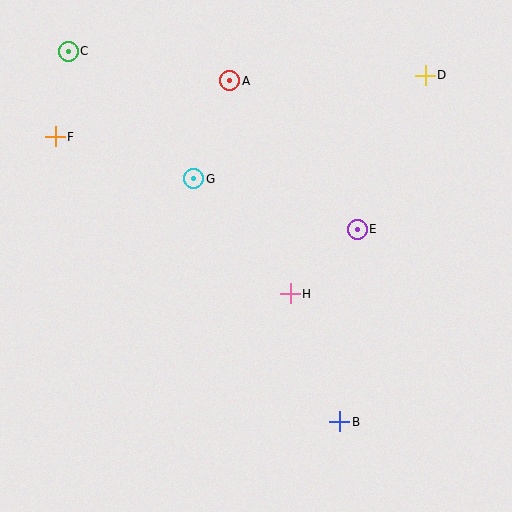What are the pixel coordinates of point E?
Point E is at (357, 229).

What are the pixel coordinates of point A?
Point A is at (230, 81).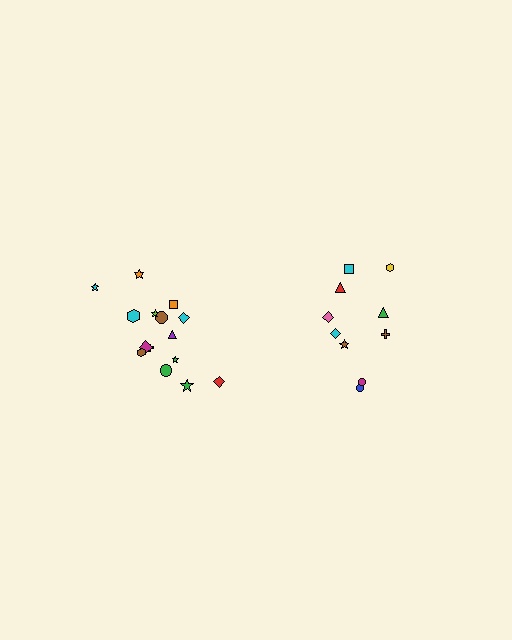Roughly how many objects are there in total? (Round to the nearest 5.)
Roughly 25 objects in total.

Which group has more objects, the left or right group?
The left group.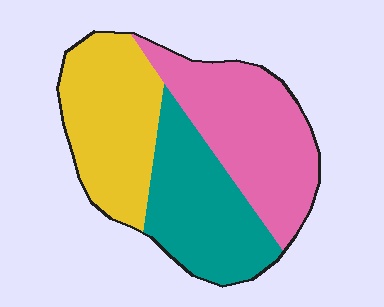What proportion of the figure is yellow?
Yellow covers around 30% of the figure.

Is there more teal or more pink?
Pink.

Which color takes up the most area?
Pink, at roughly 35%.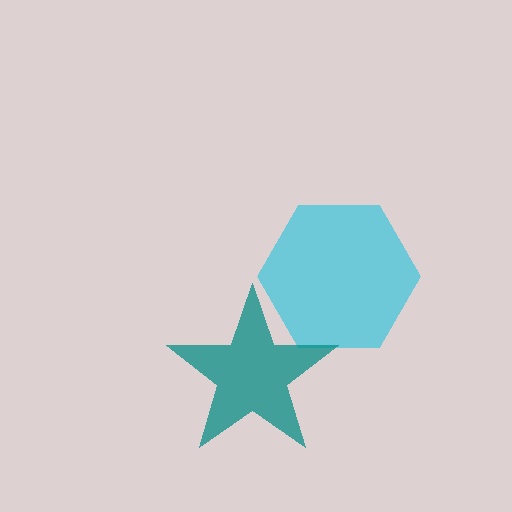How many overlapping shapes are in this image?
There are 2 overlapping shapes in the image.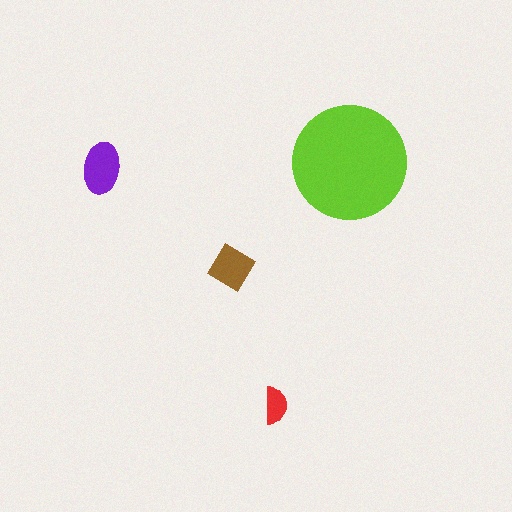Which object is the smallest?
The red semicircle.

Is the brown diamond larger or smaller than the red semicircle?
Larger.